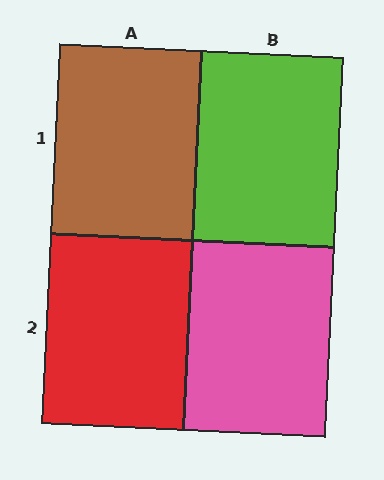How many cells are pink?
1 cell is pink.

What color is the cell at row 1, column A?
Brown.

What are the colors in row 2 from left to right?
Red, pink.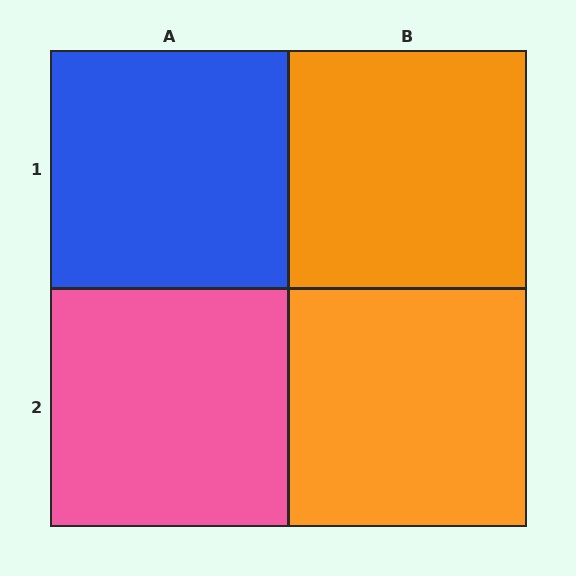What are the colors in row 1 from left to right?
Blue, orange.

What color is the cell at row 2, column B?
Orange.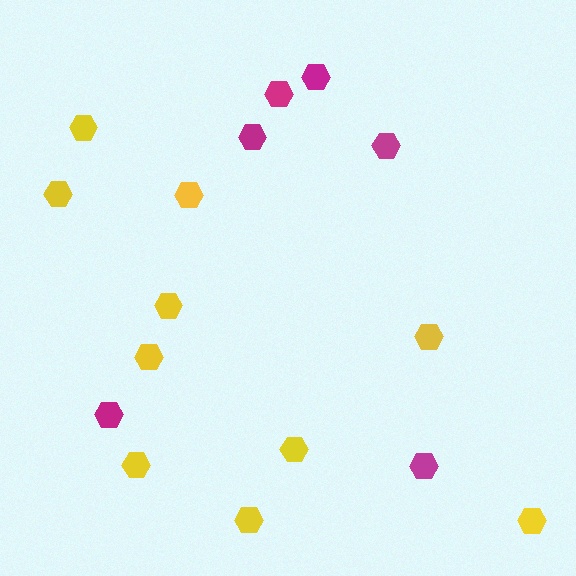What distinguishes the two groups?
There are 2 groups: one group of yellow hexagons (10) and one group of magenta hexagons (6).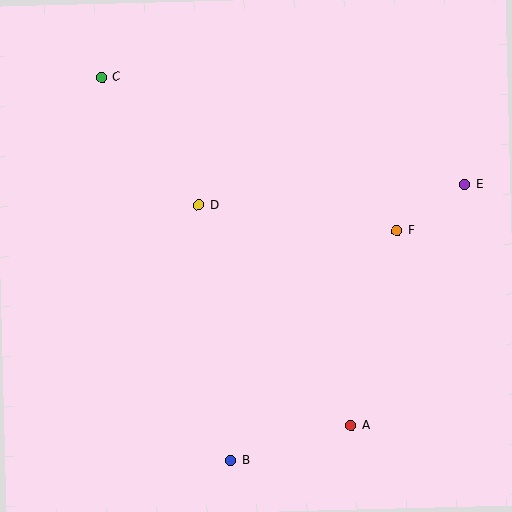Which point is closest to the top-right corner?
Point E is closest to the top-right corner.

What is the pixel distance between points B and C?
The distance between B and C is 404 pixels.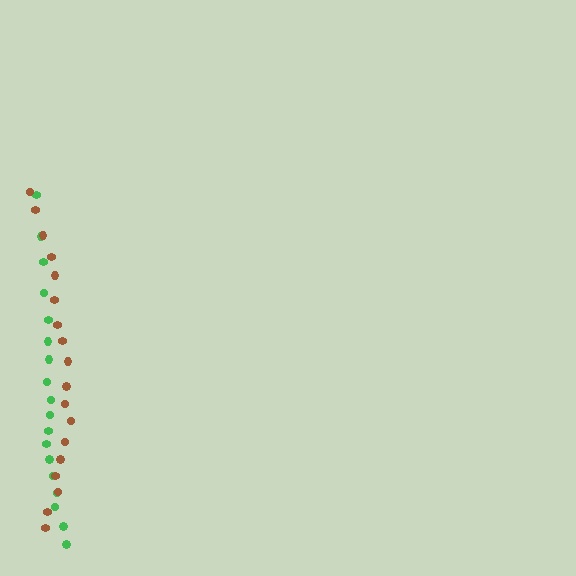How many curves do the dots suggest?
There are 2 distinct paths.